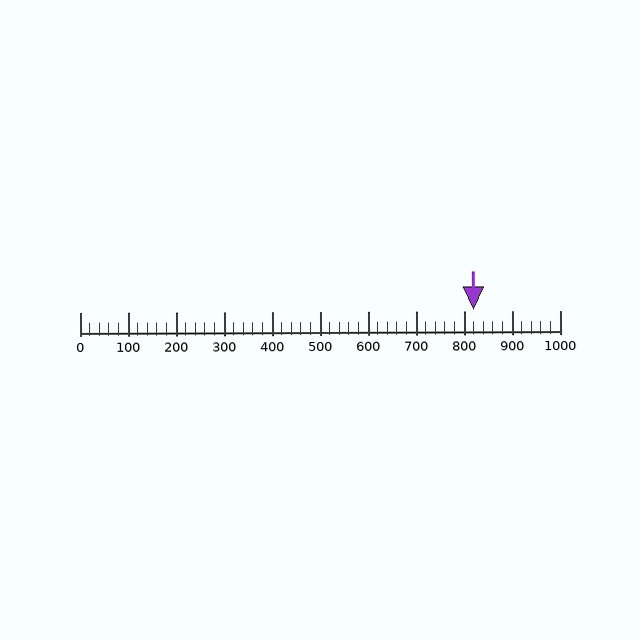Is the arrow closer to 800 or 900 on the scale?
The arrow is closer to 800.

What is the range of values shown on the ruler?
The ruler shows values from 0 to 1000.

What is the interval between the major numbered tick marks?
The major tick marks are spaced 100 units apart.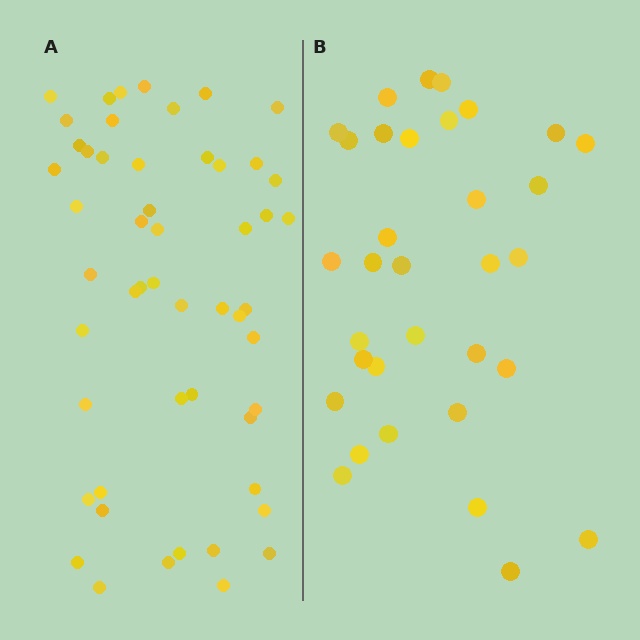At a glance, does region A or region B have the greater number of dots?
Region A (the left region) has more dots.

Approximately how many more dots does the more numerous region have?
Region A has approximately 20 more dots than region B.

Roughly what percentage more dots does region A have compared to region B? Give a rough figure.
About 60% more.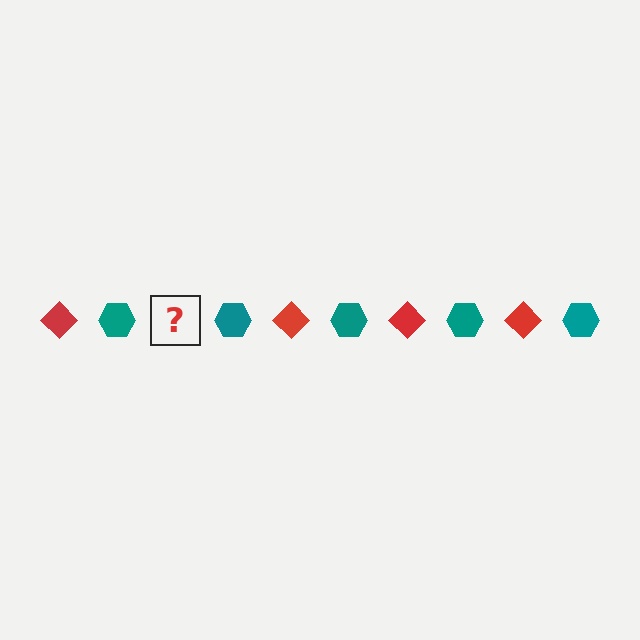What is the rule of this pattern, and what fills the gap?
The rule is that the pattern alternates between red diamond and teal hexagon. The gap should be filled with a red diamond.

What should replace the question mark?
The question mark should be replaced with a red diamond.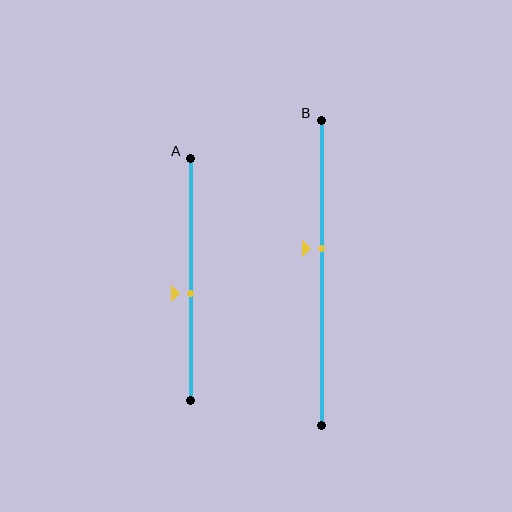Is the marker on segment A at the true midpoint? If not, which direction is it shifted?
No, the marker on segment A is shifted downward by about 6% of the segment length.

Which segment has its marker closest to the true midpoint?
Segment A has its marker closest to the true midpoint.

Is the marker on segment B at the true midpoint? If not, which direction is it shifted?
No, the marker on segment B is shifted upward by about 8% of the segment length.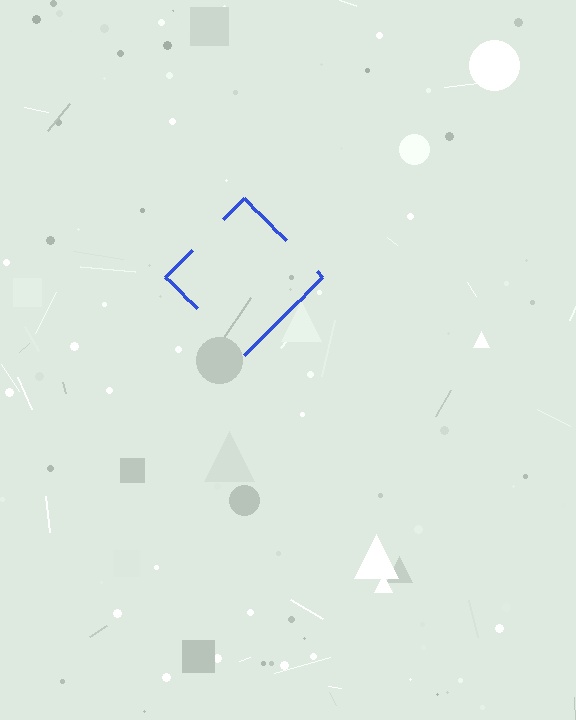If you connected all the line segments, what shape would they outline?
They would outline a diamond.